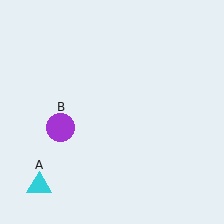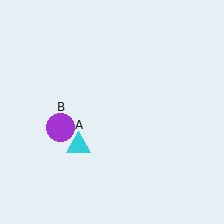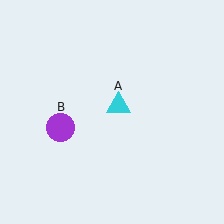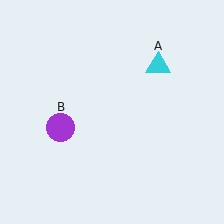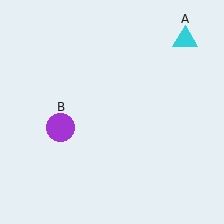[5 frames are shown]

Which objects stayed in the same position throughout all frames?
Purple circle (object B) remained stationary.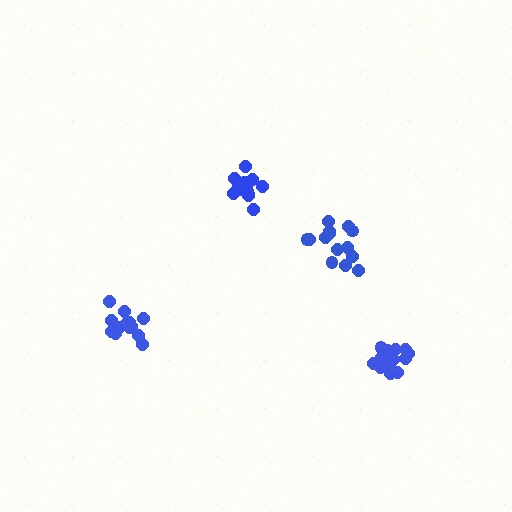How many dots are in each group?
Group 1: 16 dots, Group 2: 14 dots, Group 3: 17 dots, Group 4: 14 dots (61 total).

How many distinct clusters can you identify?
There are 4 distinct clusters.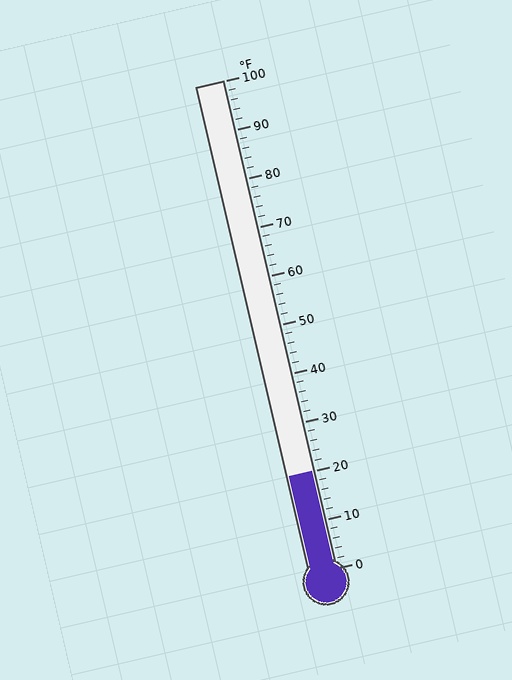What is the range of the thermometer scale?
The thermometer scale ranges from 0°F to 100°F.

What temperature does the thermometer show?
The thermometer shows approximately 20°F.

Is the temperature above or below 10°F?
The temperature is above 10°F.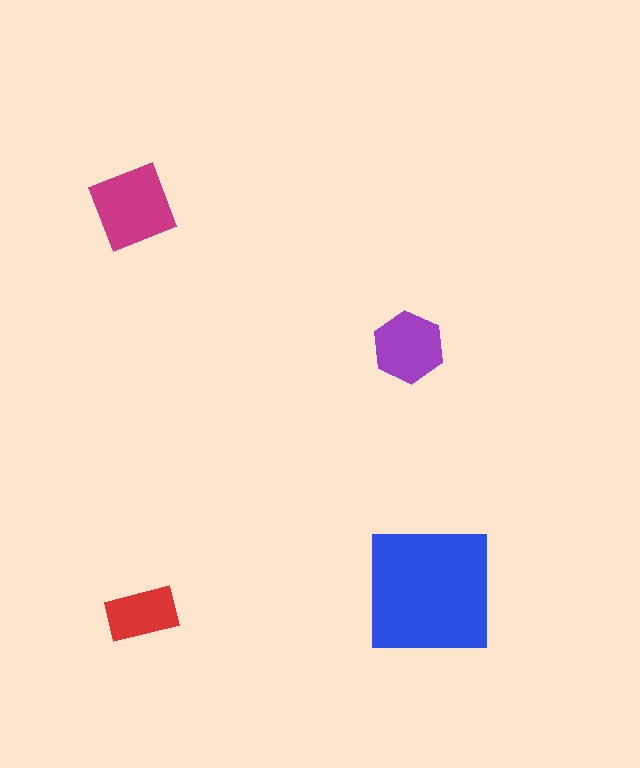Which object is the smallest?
The red rectangle.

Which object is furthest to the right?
The blue square is rightmost.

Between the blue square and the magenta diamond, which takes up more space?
The blue square.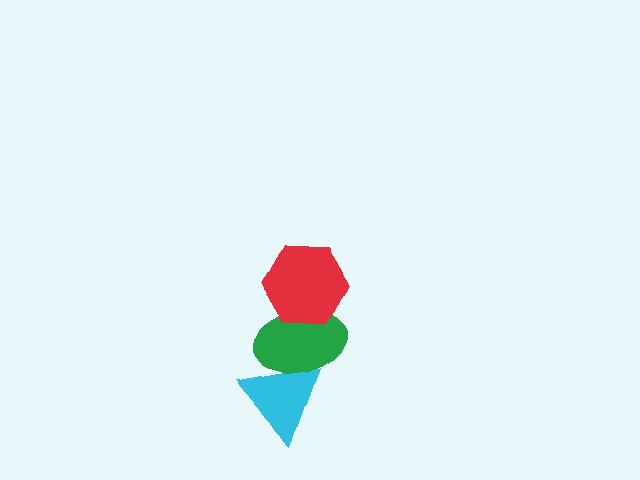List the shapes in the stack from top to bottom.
From top to bottom: the red hexagon, the green ellipse, the cyan triangle.